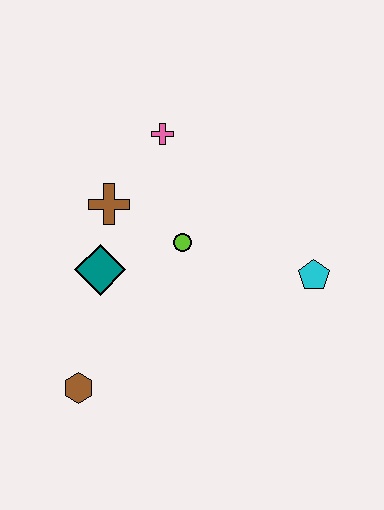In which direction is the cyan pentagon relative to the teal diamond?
The cyan pentagon is to the right of the teal diamond.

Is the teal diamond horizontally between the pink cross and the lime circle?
No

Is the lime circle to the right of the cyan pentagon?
No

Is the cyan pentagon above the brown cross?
No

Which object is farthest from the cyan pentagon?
The brown hexagon is farthest from the cyan pentagon.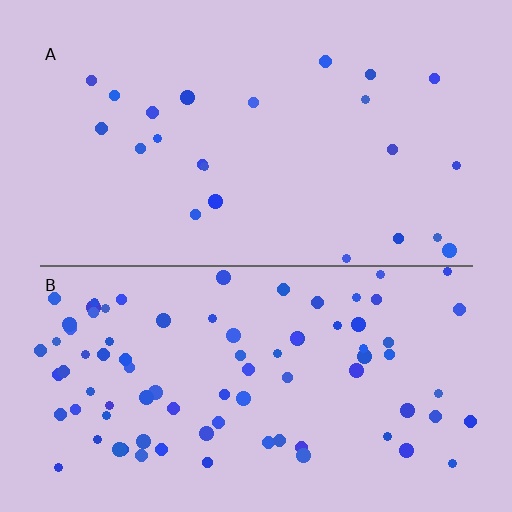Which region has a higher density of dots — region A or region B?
B (the bottom).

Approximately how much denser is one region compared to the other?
Approximately 3.6× — region B over region A.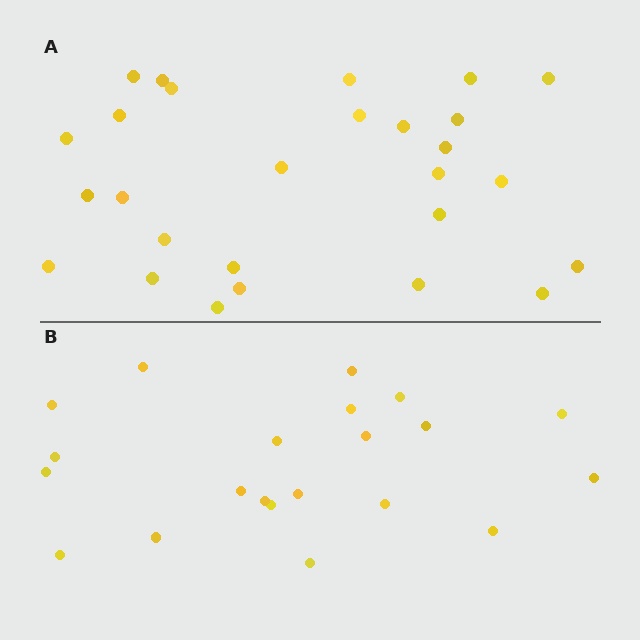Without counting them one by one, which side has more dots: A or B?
Region A (the top region) has more dots.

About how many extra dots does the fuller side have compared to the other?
Region A has about 6 more dots than region B.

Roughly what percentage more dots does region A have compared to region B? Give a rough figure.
About 30% more.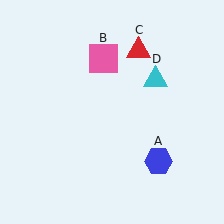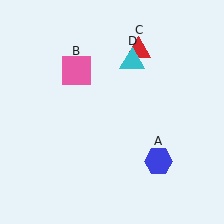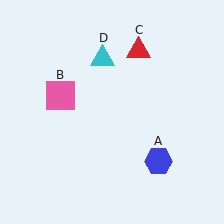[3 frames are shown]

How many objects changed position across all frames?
2 objects changed position: pink square (object B), cyan triangle (object D).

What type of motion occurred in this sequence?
The pink square (object B), cyan triangle (object D) rotated counterclockwise around the center of the scene.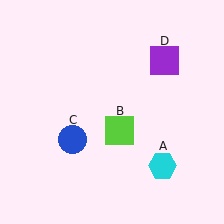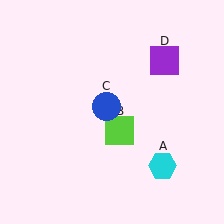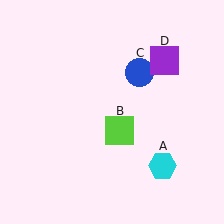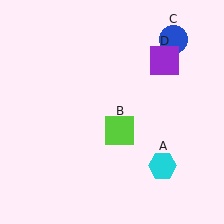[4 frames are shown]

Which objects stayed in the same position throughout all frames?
Cyan hexagon (object A) and lime square (object B) and purple square (object D) remained stationary.